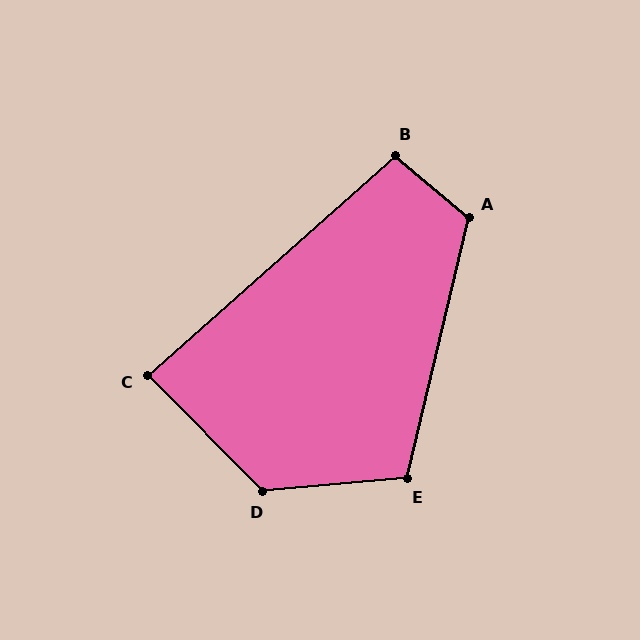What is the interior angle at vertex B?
Approximately 98 degrees (obtuse).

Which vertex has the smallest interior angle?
C, at approximately 87 degrees.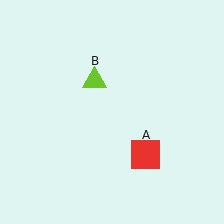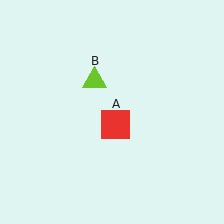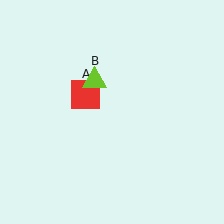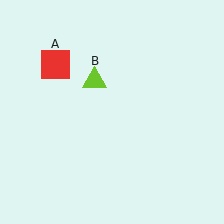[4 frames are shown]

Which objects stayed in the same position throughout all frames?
Lime triangle (object B) remained stationary.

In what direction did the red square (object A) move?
The red square (object A) moved up and to the left.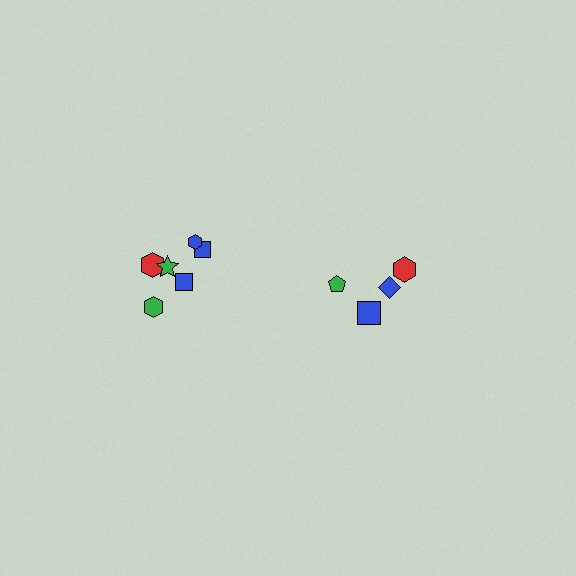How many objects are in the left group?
There are 6 objects.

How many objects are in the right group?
There are 4 objects.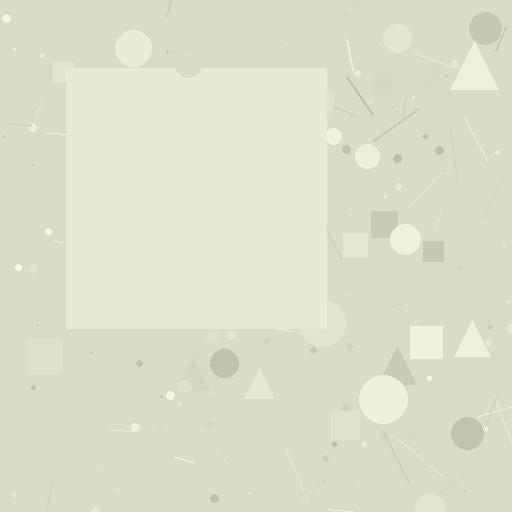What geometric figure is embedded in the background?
A square is embedded in the background.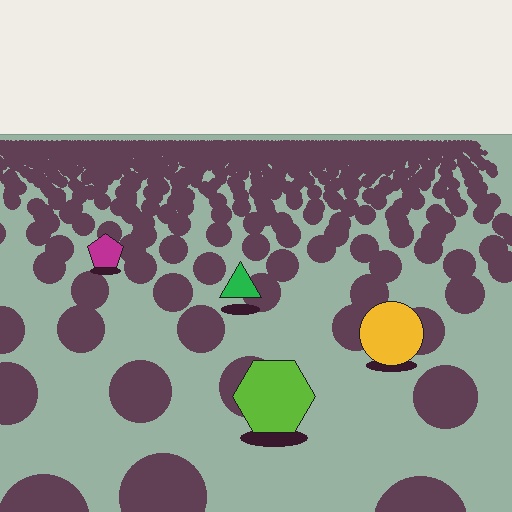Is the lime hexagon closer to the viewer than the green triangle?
Yes. The lime hexagon is closer — you can tell from the texture gradient: the ground texture is coarser near it.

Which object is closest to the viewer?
The lime hexagon is closest. The texture marks near it are larger and more spread out.